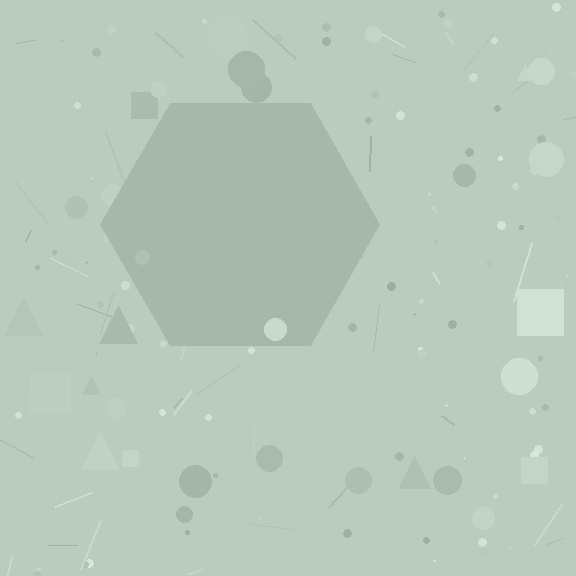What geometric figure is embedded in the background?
A hexagon is embedded in the background.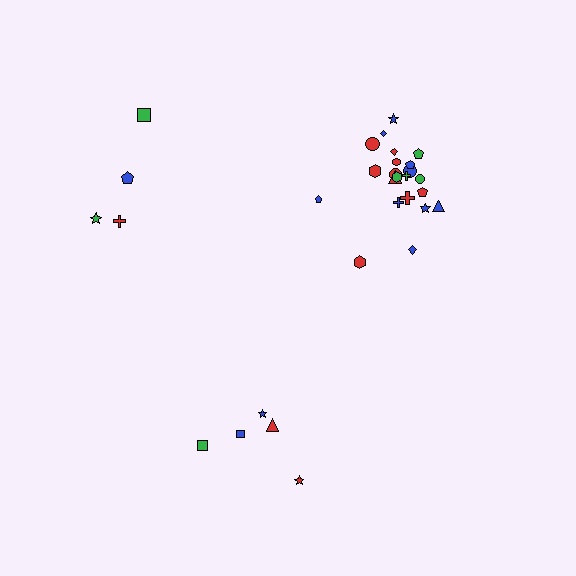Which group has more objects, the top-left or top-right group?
The top-right group.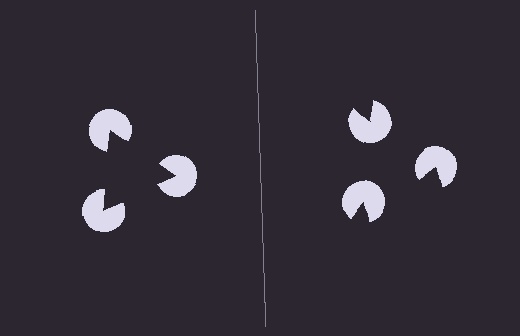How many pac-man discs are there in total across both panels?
6 — 3 on each side.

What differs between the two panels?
The pac-man discs are positioned identically on both sides; only the wedge orientations differ. On the left they align to a triangle; on the right they are misaligned.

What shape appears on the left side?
An illusory triangle.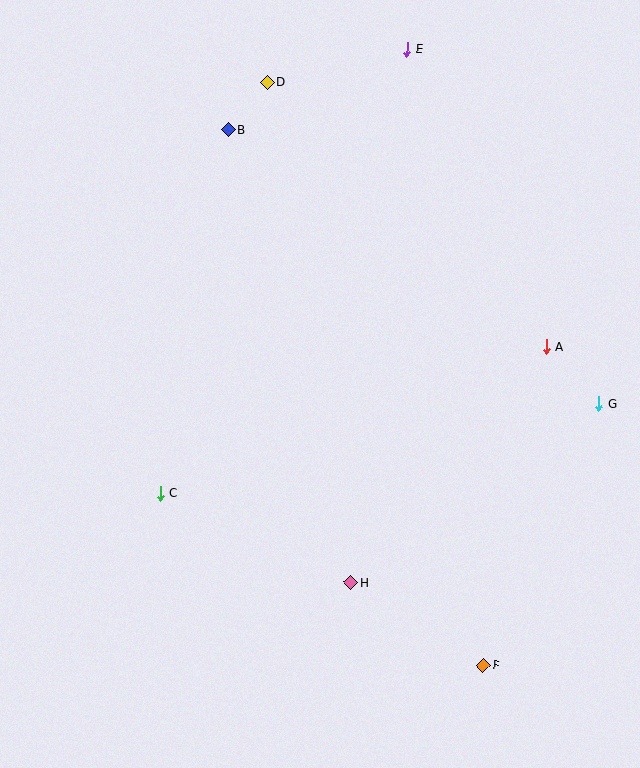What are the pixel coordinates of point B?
Point B is at (228, 130).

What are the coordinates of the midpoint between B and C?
The midpoint between B and C is at (194, 311).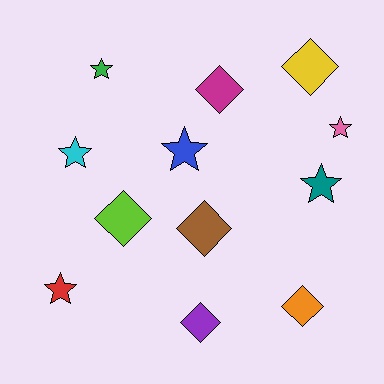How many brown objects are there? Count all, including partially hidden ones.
There is 1 brown object.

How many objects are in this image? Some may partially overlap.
There are 12 objects.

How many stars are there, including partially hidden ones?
There are 6 stars.